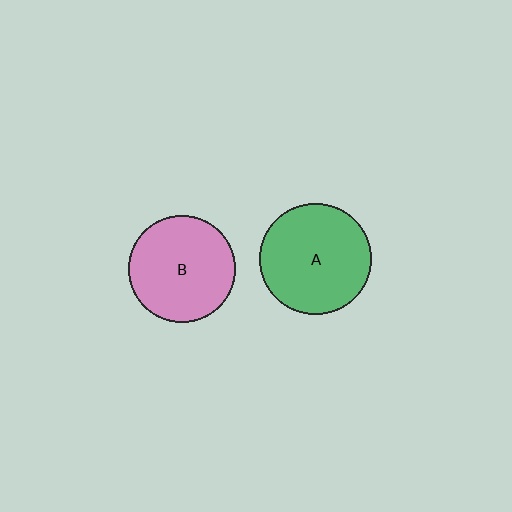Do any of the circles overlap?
No, none of the circles overlap.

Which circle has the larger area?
Circle A (green).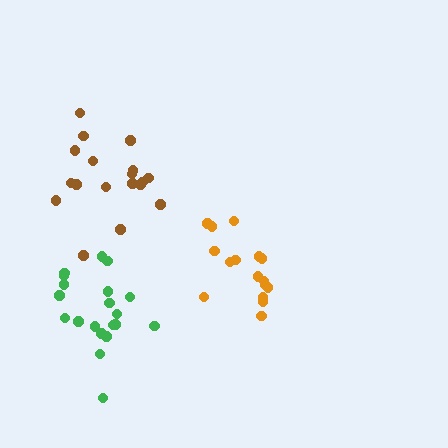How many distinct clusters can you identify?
There are 3 distinct clusters.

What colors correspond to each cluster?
The clusters are colored: brown, green, orange.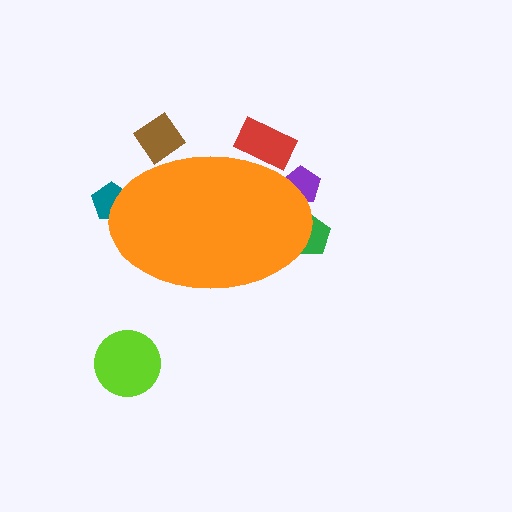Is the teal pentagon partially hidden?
Yes, the teal pentagon is partially hidden behind the orange ellipse.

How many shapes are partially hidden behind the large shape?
5 shapes are partially hidden.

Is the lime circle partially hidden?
No, the lime circle is fully visible.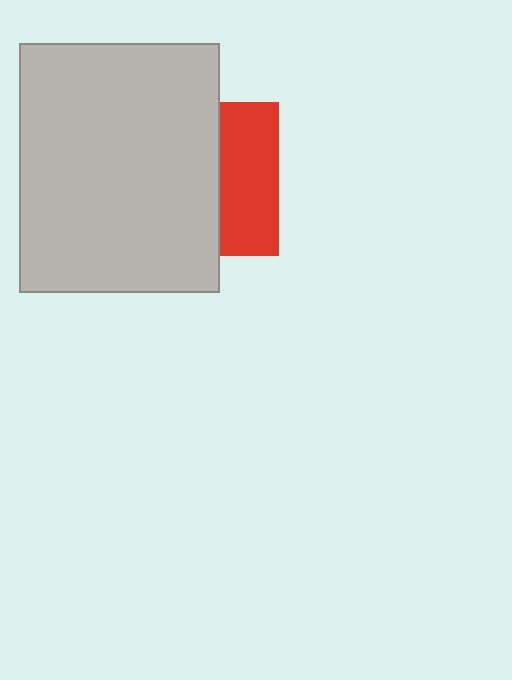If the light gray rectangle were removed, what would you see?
You would see the complete red square.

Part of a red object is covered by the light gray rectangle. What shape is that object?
It is a square.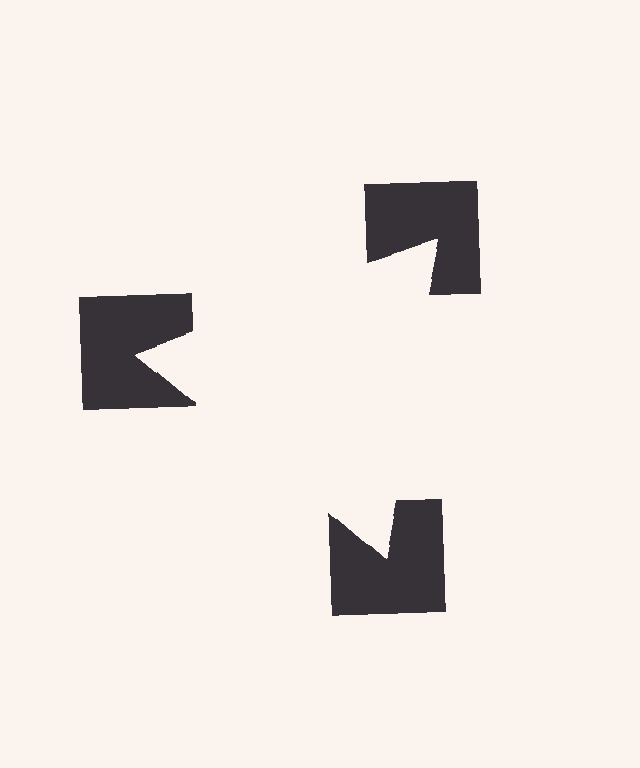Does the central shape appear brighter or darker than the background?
It typically appears slightly brighter than the background, even though no actual brightness change is drawn.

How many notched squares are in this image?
There are 3 — one at each vertex of the illusory triangle.